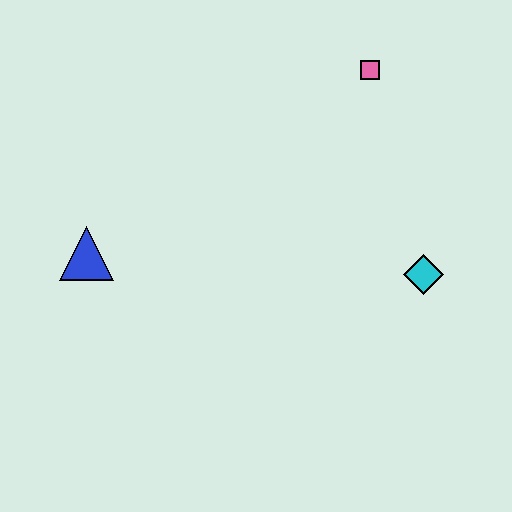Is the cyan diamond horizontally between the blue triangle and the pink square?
No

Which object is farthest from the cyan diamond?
The blue triangle is farthest from the cyan diamond.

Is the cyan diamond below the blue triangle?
Yes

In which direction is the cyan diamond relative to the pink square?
The cyan diamond is below the pink square.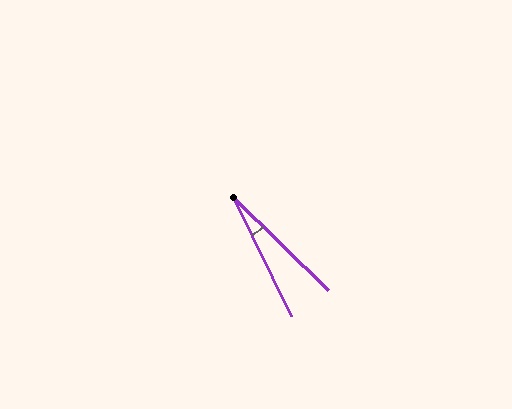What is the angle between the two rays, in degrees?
Approximately 20 degrees.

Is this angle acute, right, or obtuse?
It is acute.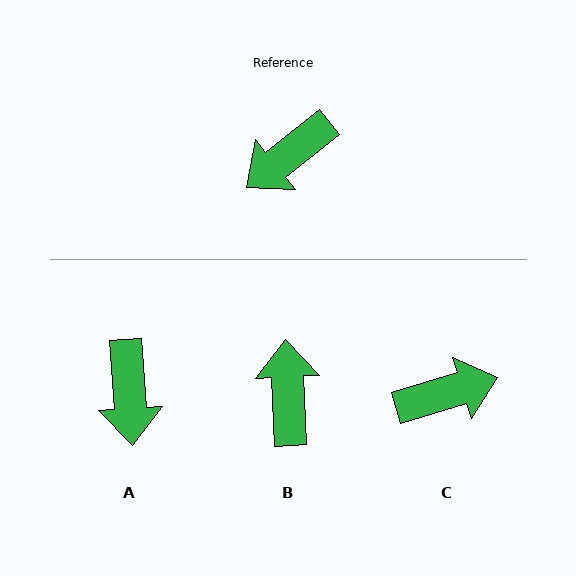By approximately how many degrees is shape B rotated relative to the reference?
Approximately 125 degrees clockwise.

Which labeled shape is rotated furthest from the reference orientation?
C, about 158 degrees away.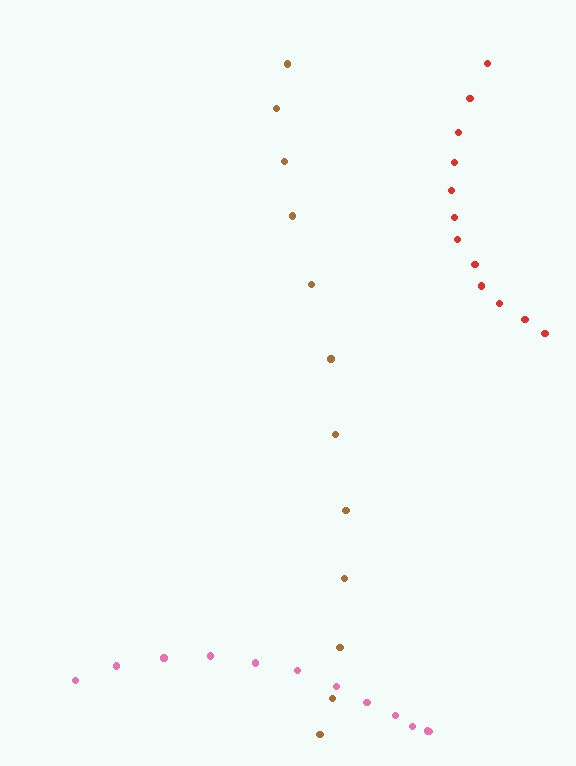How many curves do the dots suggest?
There are 3 distinct paths.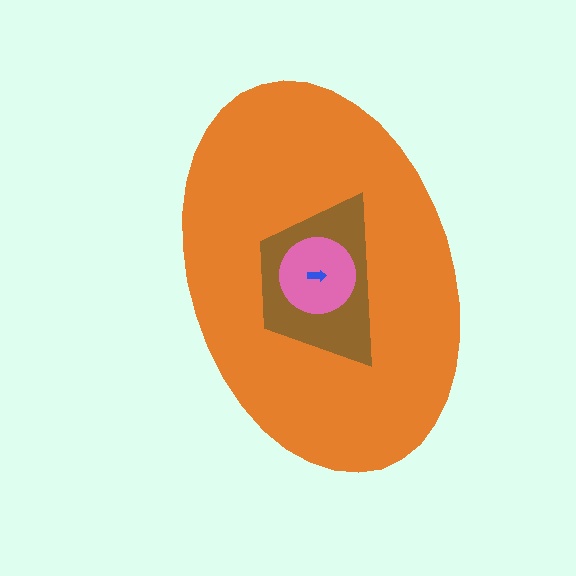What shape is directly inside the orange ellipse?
The brown trapezoid.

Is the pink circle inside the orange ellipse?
Yes.